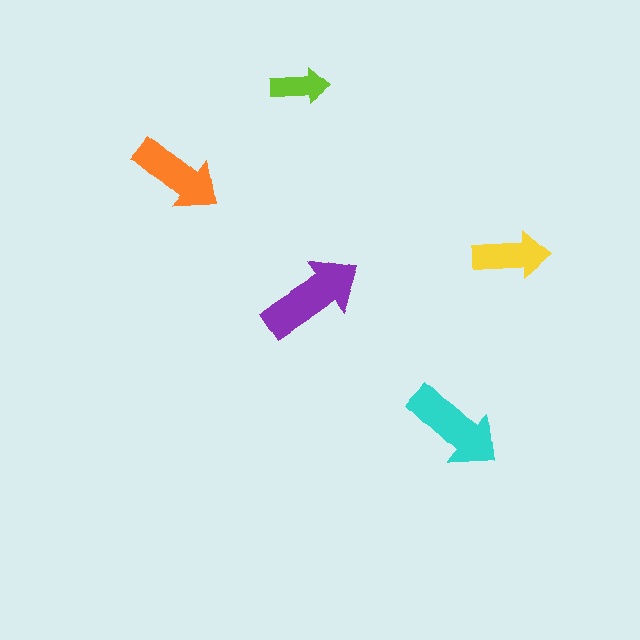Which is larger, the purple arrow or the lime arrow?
The purple one.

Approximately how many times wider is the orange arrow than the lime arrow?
About 1.5 times wider.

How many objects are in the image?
There are 5 objects in the image.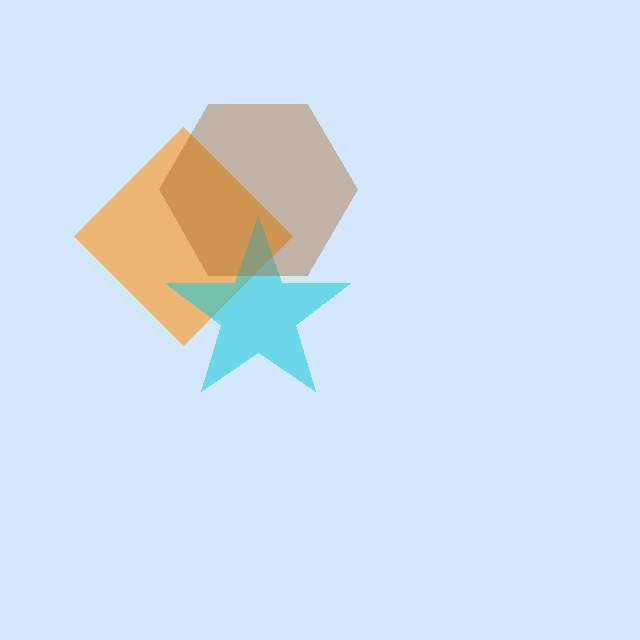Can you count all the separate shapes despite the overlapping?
Yes, there are 3 separate shapes.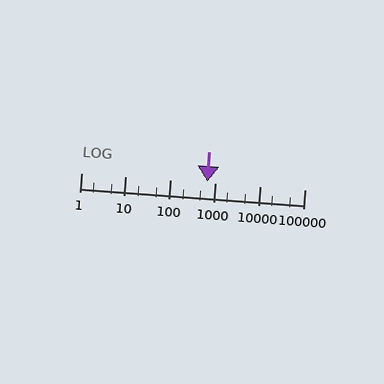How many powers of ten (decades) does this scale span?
The scale spans 5 decades, from 1 to 100000.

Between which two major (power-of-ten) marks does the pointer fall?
The pointer is between 100 and 1000.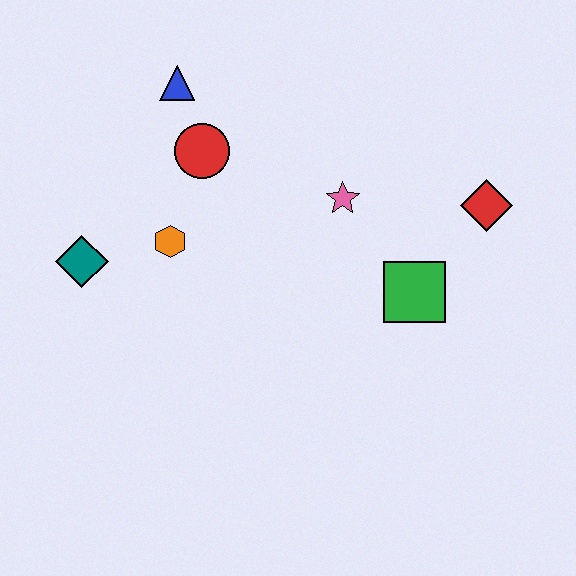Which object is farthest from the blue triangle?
The red diamond is farthest from the blue triangle.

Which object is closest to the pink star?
The green square is closest to the pink star.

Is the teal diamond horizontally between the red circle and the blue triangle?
No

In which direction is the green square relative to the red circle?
The green square is to the right of the red circle.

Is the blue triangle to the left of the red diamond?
Yes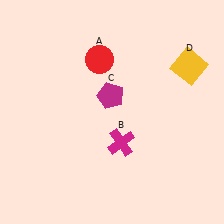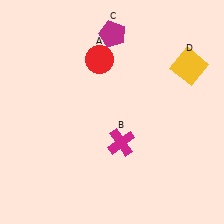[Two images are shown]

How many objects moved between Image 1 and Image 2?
1 object moved between the two images.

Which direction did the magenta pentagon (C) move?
The magenta pentagon (C) moved up.